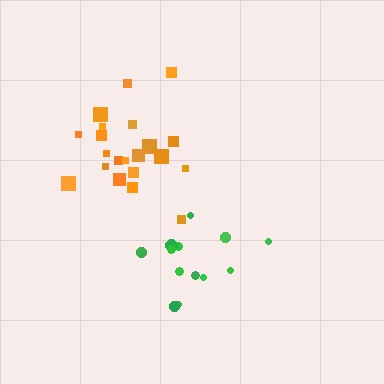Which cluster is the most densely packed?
Orange.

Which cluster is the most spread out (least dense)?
Green.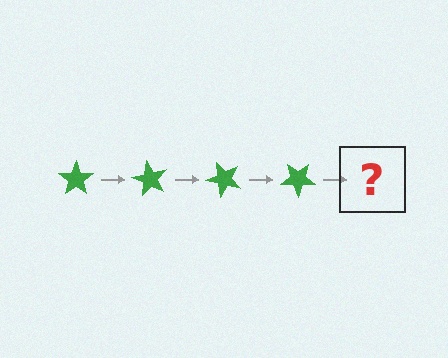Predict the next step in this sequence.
The next step is a green star rotated 240 degrees.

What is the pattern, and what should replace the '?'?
The pattern is that the star rotates 60 degrees each step. The '?' should be a green star rotated 240 degrees.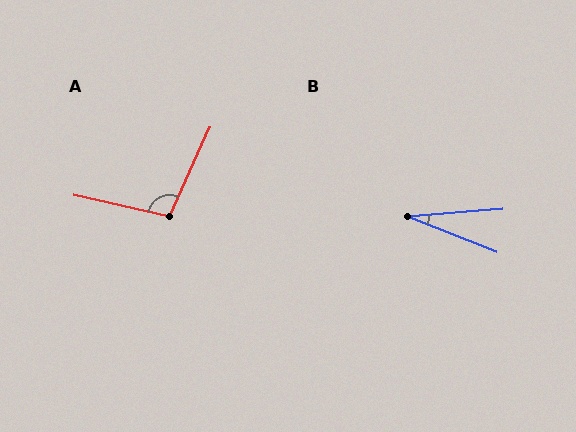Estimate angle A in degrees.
Approximately 102 degrees.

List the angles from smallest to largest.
B (26°), A (102°).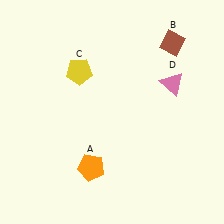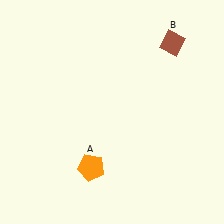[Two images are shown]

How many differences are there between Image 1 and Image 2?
There are 2 differences between the two images.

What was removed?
The pink triangle (D), the yellow pentagon (C) were removed in Image 2.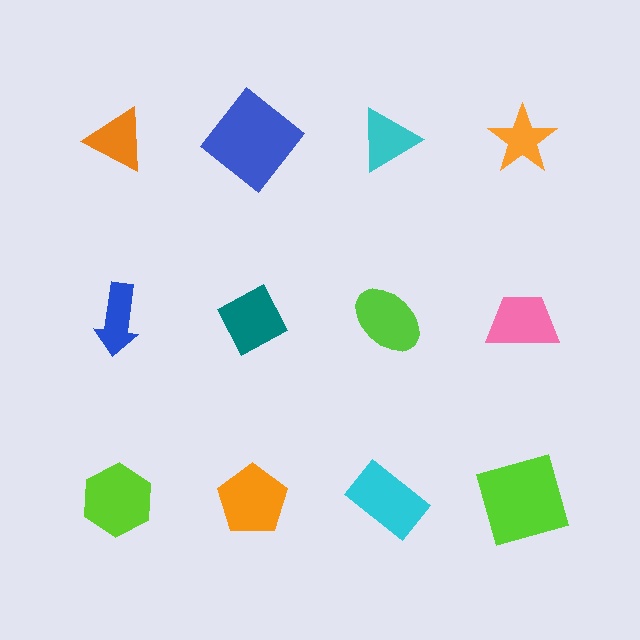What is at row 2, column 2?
A teal diamond.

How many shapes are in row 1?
4 shapes.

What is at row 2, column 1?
A blue arrow.